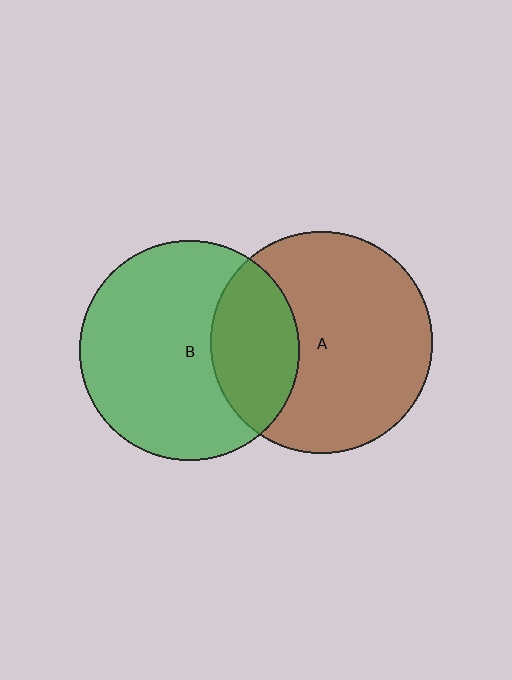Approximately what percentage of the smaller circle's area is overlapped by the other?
Approximately 30%.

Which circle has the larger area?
Circle A (brown).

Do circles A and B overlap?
Yes.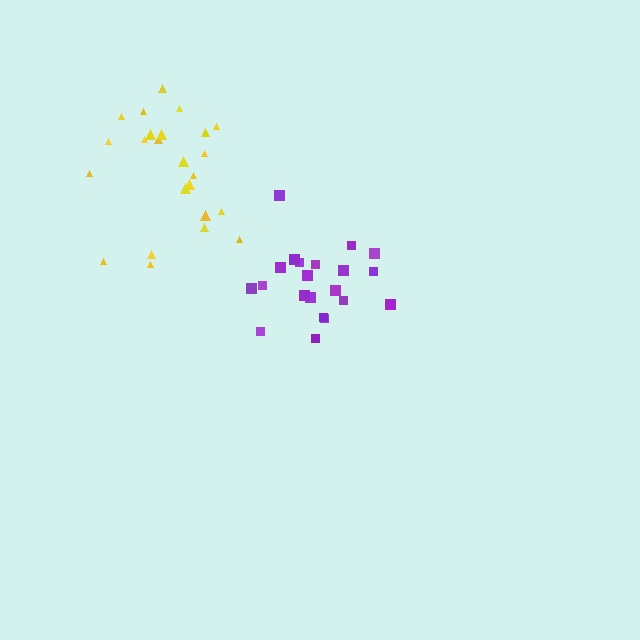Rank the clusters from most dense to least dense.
purple, yellow.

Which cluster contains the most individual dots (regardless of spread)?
Yellow (24).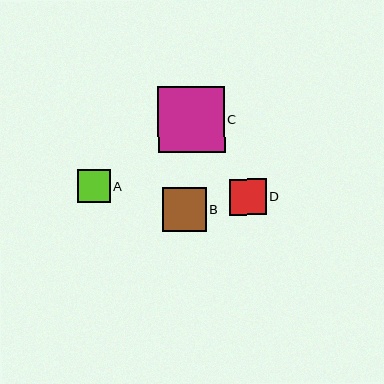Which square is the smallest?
Square A is the smallest with a size of approximately 33 pixels.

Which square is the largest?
Square C is the largest with a size of approximately 67 pixels.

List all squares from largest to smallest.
From largest to smallest: C, B, D, A.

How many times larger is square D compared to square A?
Square D is approximately 1.1 times the size of square A.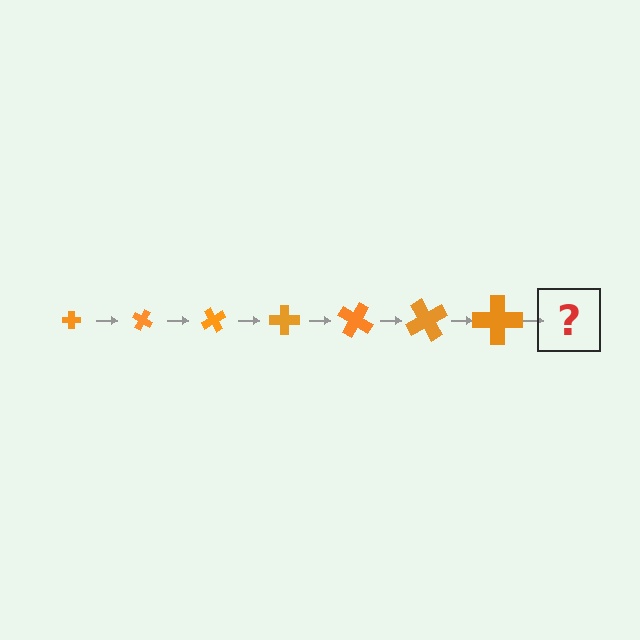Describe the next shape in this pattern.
It should be a cross, larger than the previous one and rotated 210 degrees from the start.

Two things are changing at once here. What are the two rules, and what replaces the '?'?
The two rules are that the cross grows larger each step and it rotates 30 degrees each step. The '?' should be a cross, larger than the previous one and rotated 210 degrees from the start.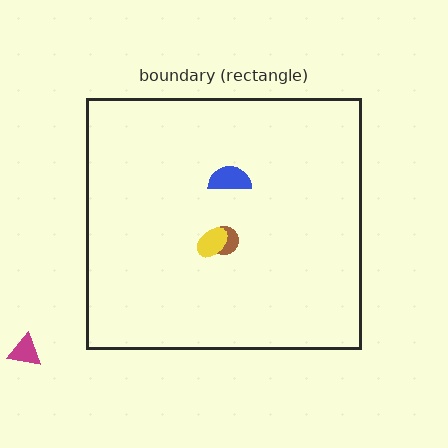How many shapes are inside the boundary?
3 inside, 1 outside.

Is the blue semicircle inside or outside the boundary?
Inside.